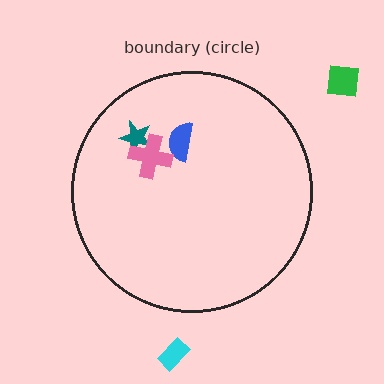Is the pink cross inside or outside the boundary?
Inside.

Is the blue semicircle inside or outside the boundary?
Inside.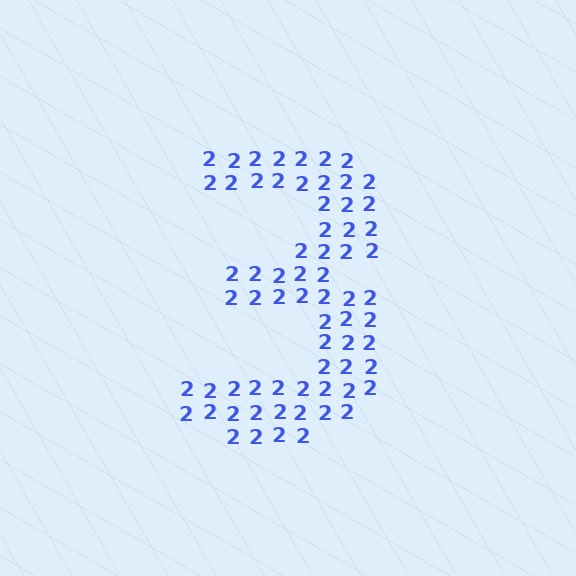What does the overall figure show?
The overall figure shows the digit 3.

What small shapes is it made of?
It is made of small digit 2's.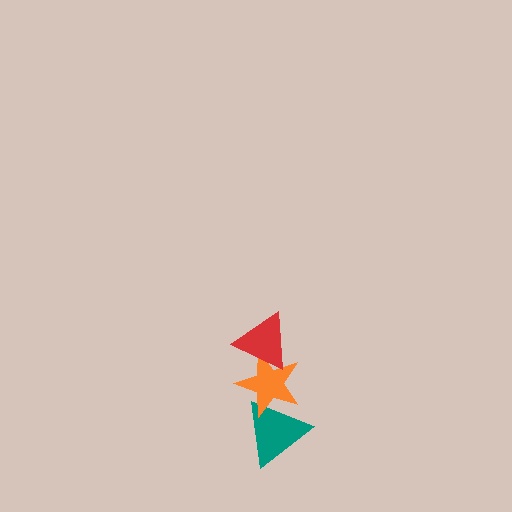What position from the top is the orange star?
The orange star is 2nd from the top.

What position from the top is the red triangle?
The red triangle is 1st from the top.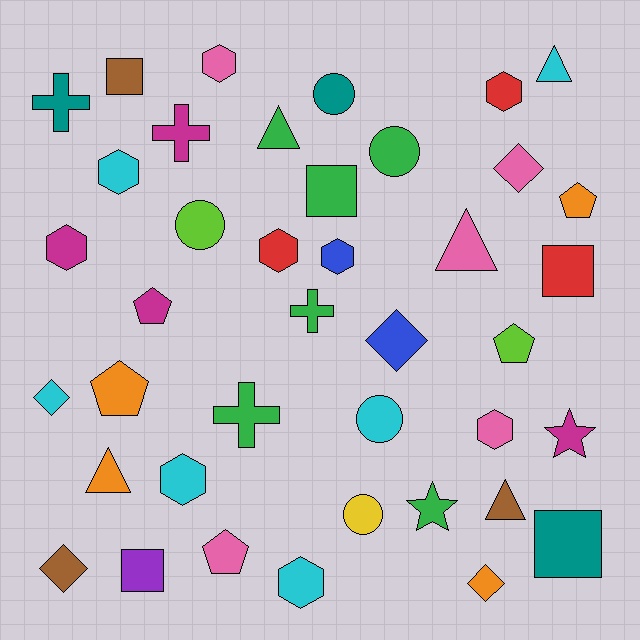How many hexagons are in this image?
There are 9 hexagons.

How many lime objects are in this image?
There are 2 lime objects.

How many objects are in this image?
There are 40 objects.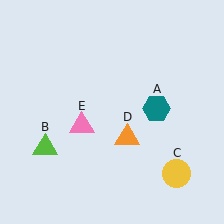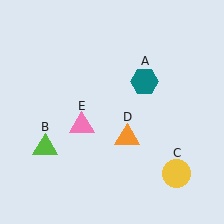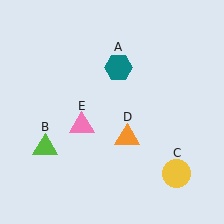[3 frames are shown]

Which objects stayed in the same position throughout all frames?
Lime triangle (object B) and yellow circle (object C) and orange triangle (object D) and pink triangle (object E) remained stationary.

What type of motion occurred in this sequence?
The teal hexagon (object A) rotated counterclockwise around the center of the scene.